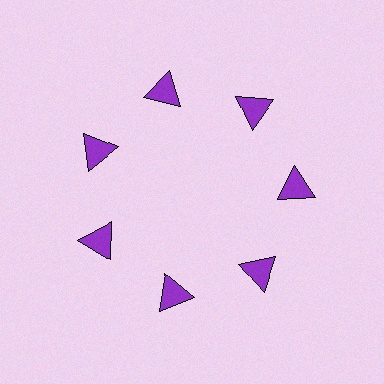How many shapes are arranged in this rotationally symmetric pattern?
There are 7 shapes, arranged in 7 groups of 1.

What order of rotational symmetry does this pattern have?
This pattern has 7-fold rotational symmetry.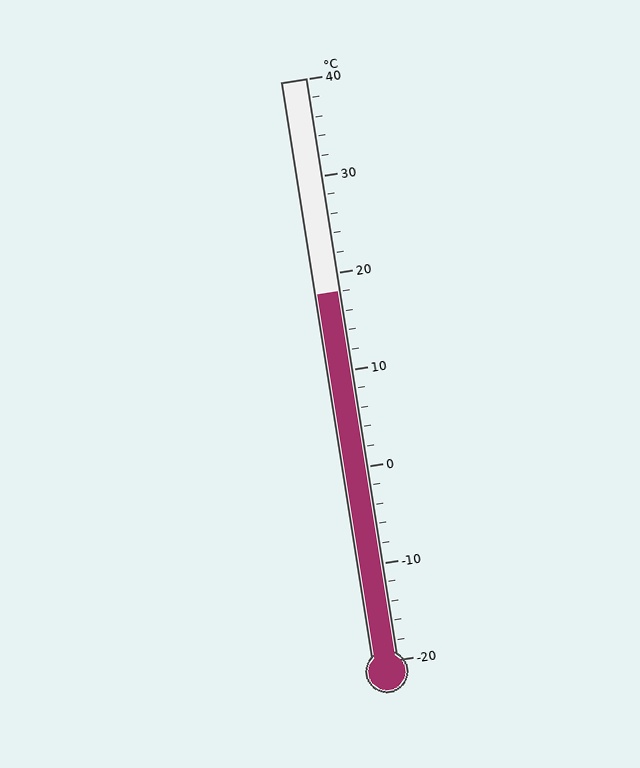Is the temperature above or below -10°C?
The temperature is above -10°C.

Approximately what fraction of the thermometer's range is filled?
The thermometer is filled to approximately 65% of its range.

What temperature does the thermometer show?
The thermometer shows approximately 18°C.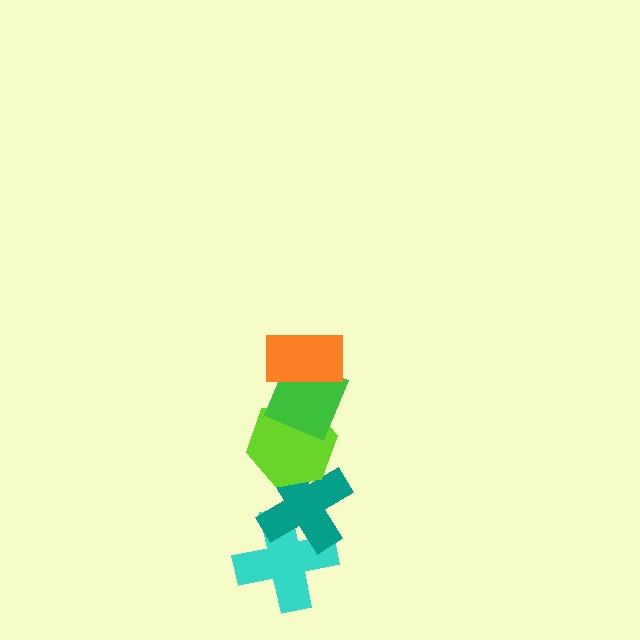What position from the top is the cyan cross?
The cyan cross is 5th from the top.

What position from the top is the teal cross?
The teal cross is 4th from the top.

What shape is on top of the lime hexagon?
The green diamond is on top of the lime hexagon.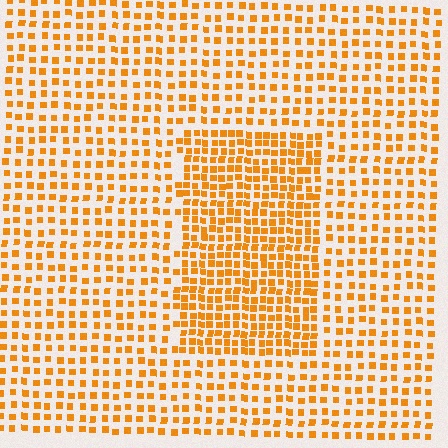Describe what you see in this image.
The image contains small orange elements arranged at two different densities. A rectangle-shaped region is visible where the elements are more densely packed than the surrounding area.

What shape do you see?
I see a rectangle.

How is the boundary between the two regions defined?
The boundary is defined by a change in element density (approximately 1.8x ratio). All elements are the same color, size, and shape.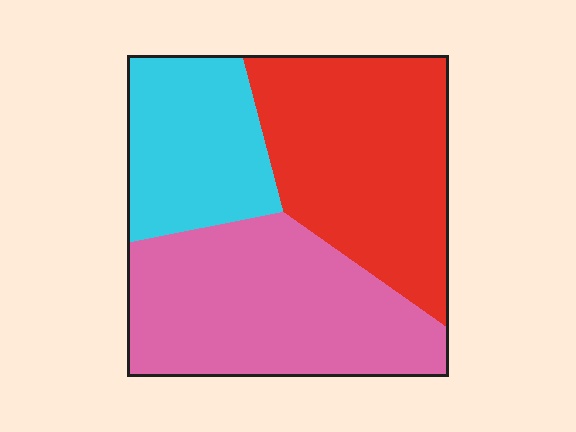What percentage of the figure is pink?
Pink covers 40% of the figure.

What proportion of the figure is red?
Red takes up about three eighths (3/8) of the figure.